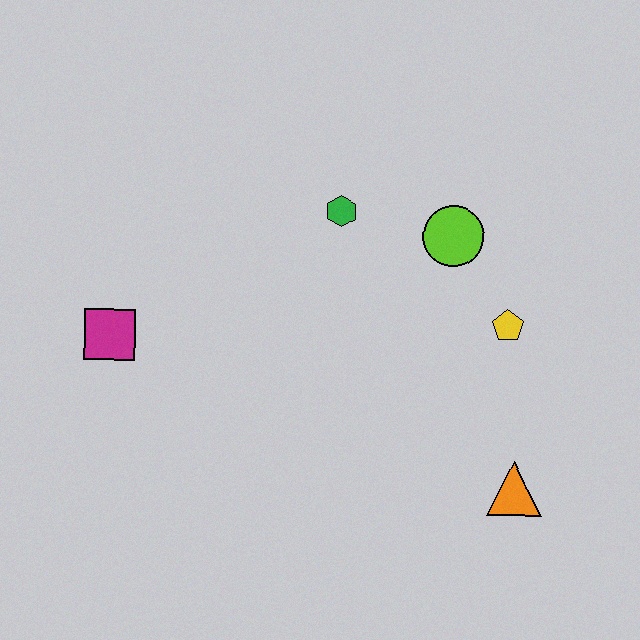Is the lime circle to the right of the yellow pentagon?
No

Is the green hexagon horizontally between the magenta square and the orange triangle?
Yes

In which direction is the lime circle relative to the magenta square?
The lime circle is to the right of the magenta square.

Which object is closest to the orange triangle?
The yellow pentagon is closest to the orange triangle.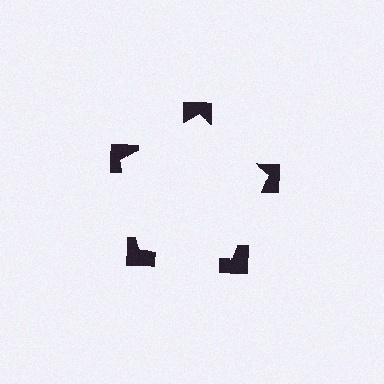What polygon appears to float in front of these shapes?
An illusory pentagon — its edges are inferred from the aligned wedge cuts in the notched squares, not physically drawn.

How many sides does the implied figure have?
5 sides.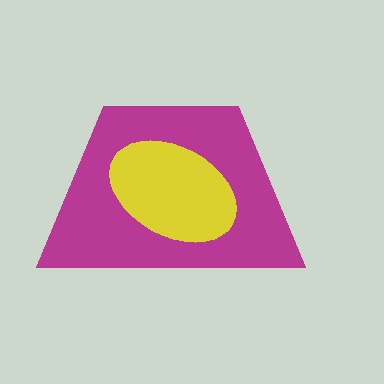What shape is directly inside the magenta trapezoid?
The yellow ellipse.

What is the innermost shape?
The yellow ellipse.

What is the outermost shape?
The magenta trapezoid.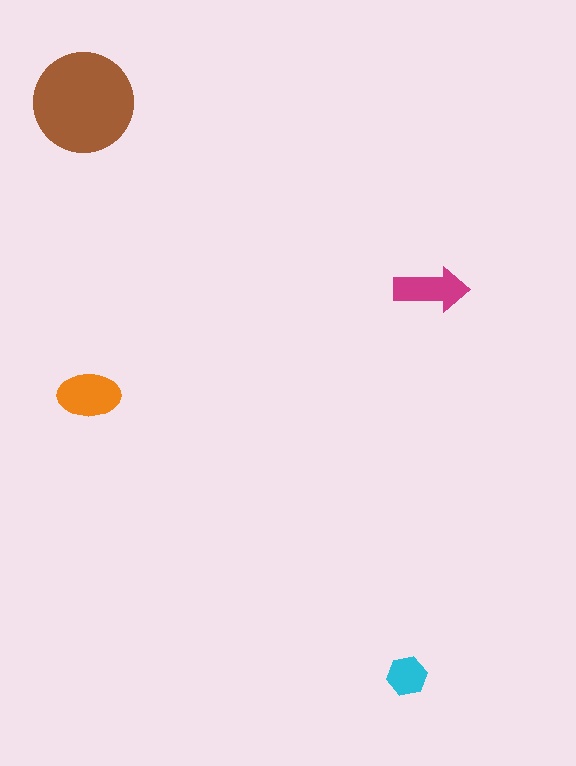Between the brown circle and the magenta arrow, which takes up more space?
The brown circle.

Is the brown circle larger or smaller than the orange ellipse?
Larger.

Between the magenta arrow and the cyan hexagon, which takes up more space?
The magenta arrow.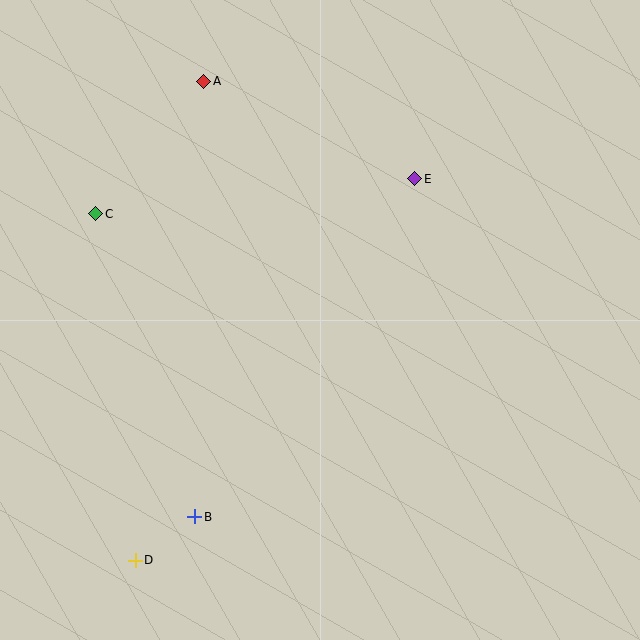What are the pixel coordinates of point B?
Point B is at (195, 517).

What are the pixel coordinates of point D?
Point D is at (135, 560).